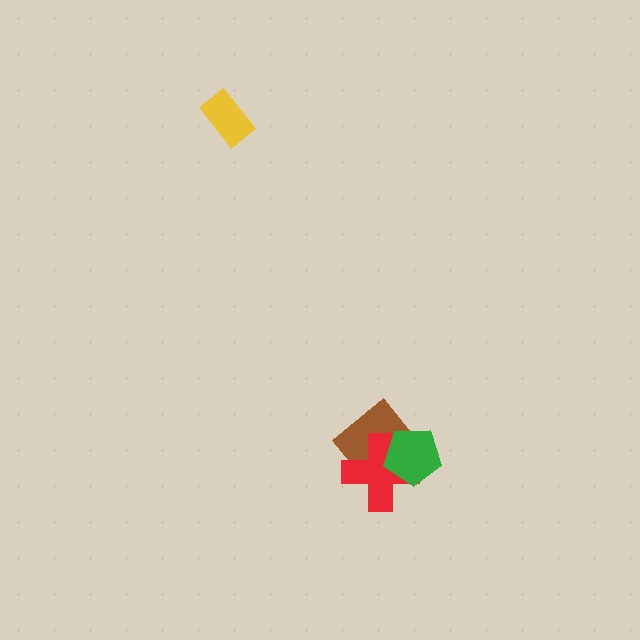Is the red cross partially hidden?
Yes, it is partially covered by another shape.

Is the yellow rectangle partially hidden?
No, no other shape covers it.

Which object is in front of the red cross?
The green pentagon is in front of the red cross.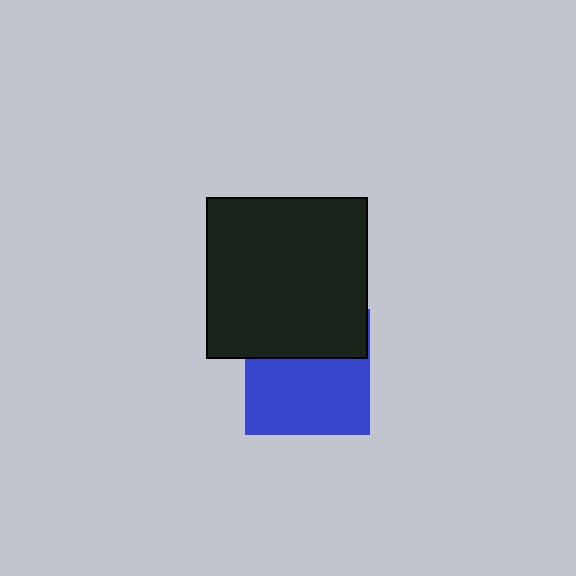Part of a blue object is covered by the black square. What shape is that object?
It is a square.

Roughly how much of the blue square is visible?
About half of it is visible (roughly 61%).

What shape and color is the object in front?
The object in front is a black square.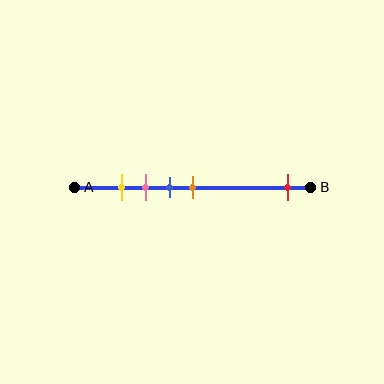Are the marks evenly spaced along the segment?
No, the marks are not evenly spaced.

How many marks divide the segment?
There are 5 marks dividing the segment.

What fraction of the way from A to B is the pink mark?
The pink mark is approximately 30% (0.3) of the way from A to B.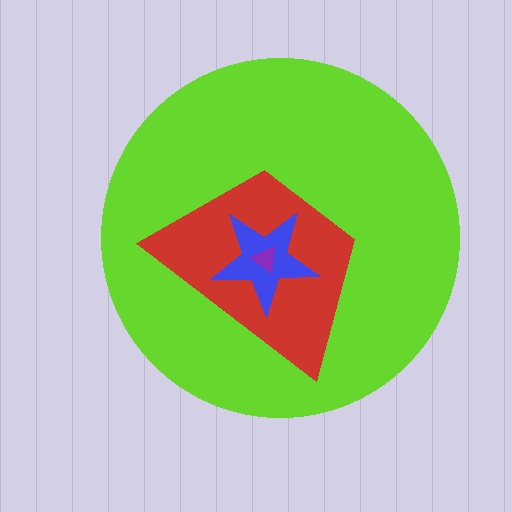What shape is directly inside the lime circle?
The red trapezoid.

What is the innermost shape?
The purple triangle.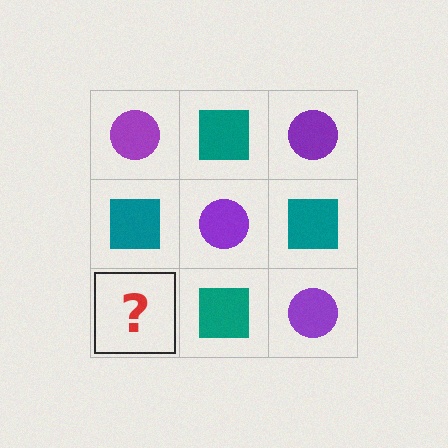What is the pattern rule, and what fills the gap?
The rule is that it alternates purple circle and teal square in a checkerboard pattern. The gap should be filled with a purple circle.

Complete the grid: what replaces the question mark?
The question mark should be replaced with a purple circle.